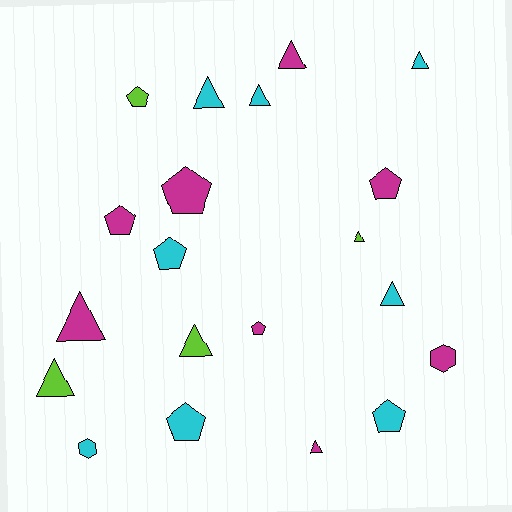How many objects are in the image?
There are 20 objects.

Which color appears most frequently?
Cyan, with 8 objects.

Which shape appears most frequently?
Triangle, with 10 objects.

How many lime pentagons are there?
There is 1 lime pentagon.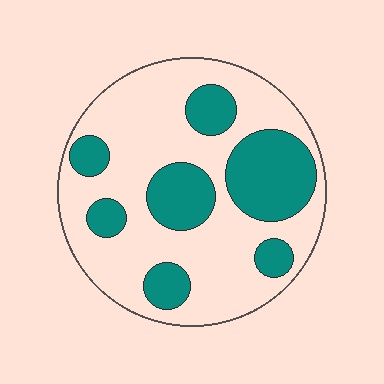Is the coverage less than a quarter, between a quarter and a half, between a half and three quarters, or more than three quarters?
Between a quarter and a half.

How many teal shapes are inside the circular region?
7.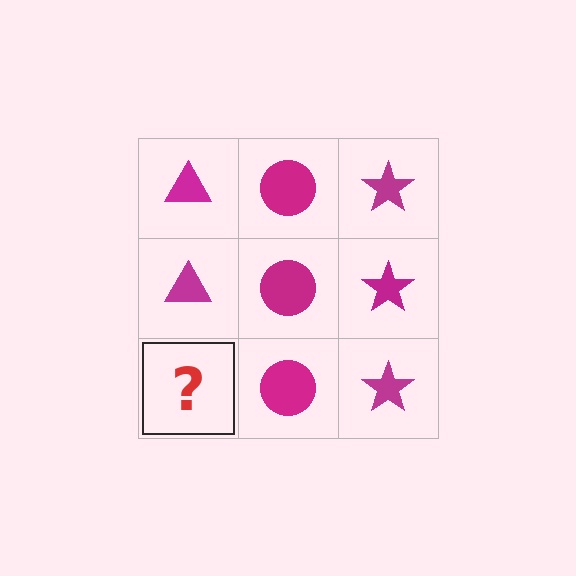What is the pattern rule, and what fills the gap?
The rule is that each column has a consistent shape. The gap should be filled with a magenta triangle.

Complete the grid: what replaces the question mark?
The question mark should be replaced with a magenta triangle.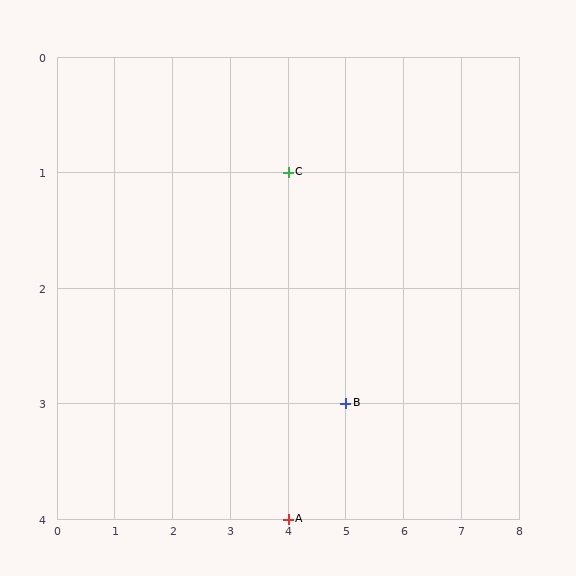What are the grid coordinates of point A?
Point A is at grid coordinates (4, 4).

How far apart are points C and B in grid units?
Points C and B are 1 column and 2 rows apart (about 2.2 grid units diagonally).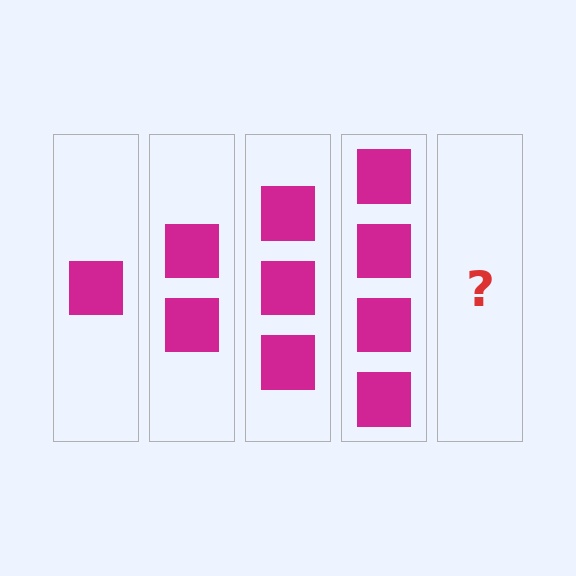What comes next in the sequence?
The next element should be 5 squares.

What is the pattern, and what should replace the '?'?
The pattern is that each step adds one more square. The '?' should be 5 squares.